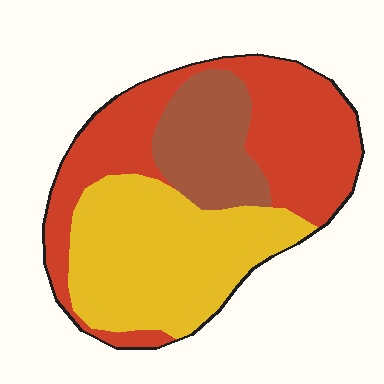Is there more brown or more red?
Red.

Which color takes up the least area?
Brown, at roughly 20%.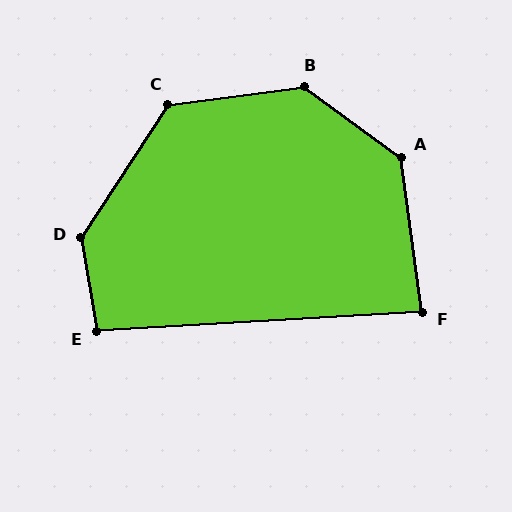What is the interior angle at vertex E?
Approximately 96 degrees (obtuse).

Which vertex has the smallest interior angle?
F, at approximately 86 degrees.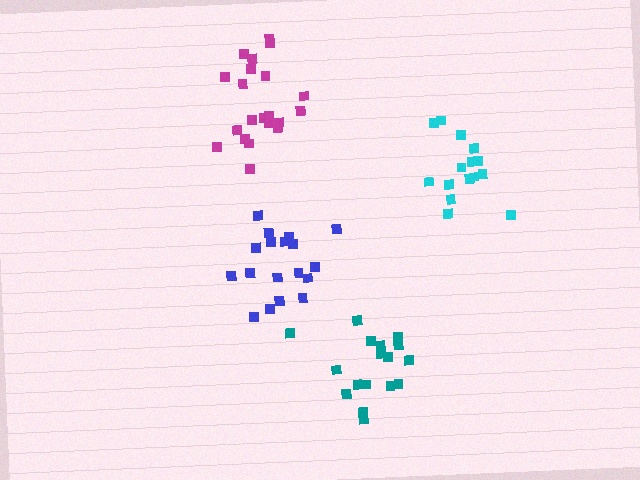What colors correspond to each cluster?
The clusters are colored: teal, cyan, magenta, blue.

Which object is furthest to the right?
The cyan cluster is rightmost.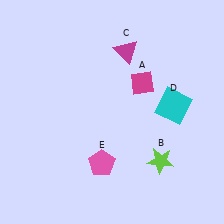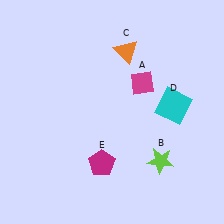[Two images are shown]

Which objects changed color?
C changed from magenta to orange. E changed from pink to magenta.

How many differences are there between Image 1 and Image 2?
There are 2 differences between the two images.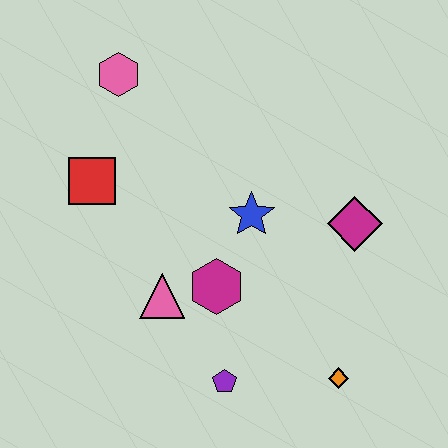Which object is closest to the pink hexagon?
The red square is closest to the pink hexagon.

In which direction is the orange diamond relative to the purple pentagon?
The orange diamond is to the right of the purple pentagon.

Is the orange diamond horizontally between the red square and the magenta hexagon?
No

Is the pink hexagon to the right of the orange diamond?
No